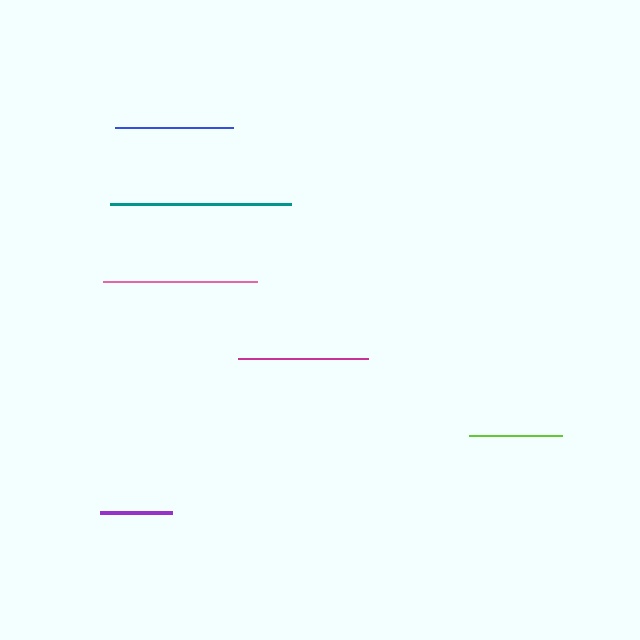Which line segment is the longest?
The teal line is the longest at approximately 181 pixels.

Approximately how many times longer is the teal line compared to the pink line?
The teal line is approximately 1.2 times the length of the pink line.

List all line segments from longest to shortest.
From longest to shortest: teal, pink, magenta, blue, lime, purple.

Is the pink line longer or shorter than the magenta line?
The pink line is longer than the magenta line.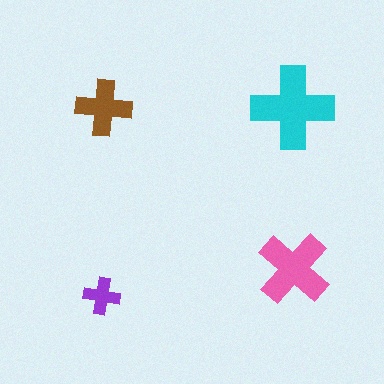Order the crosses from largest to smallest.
the cyan one, the pink one, the brown one, the purple one.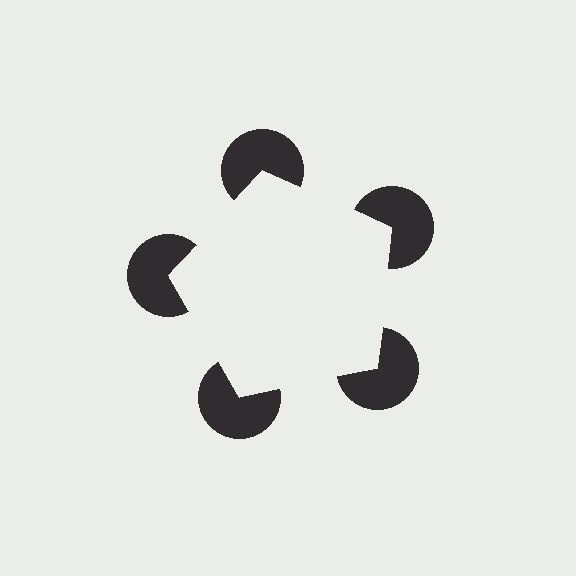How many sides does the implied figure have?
5 sides.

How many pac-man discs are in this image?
There are 5 — one at each vertex of the illusory pentagon.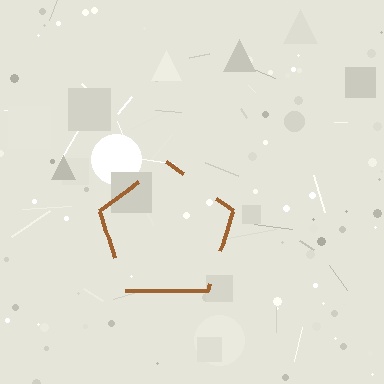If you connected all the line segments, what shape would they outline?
They would outline a pentagon.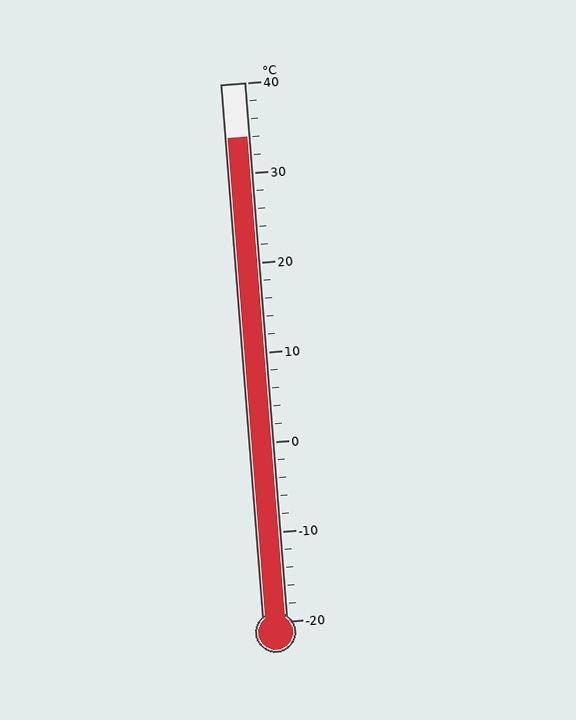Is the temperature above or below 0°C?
The temperature is above 0°C.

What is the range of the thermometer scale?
The thermometer scale ranges from -20°C to 40°C.